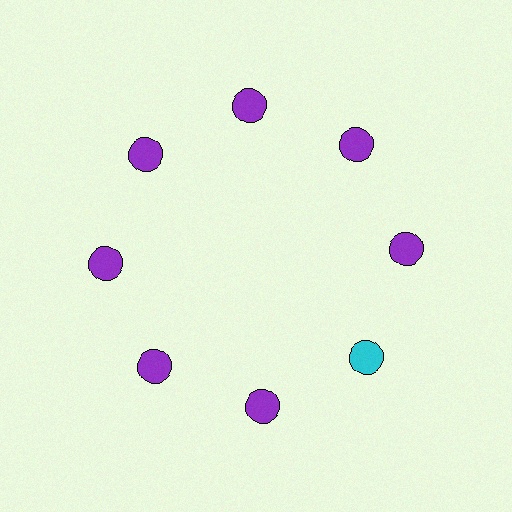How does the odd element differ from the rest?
It has a different color: cyan instead of purple.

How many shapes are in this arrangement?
There are 8 shapes arranged in a ring pattern.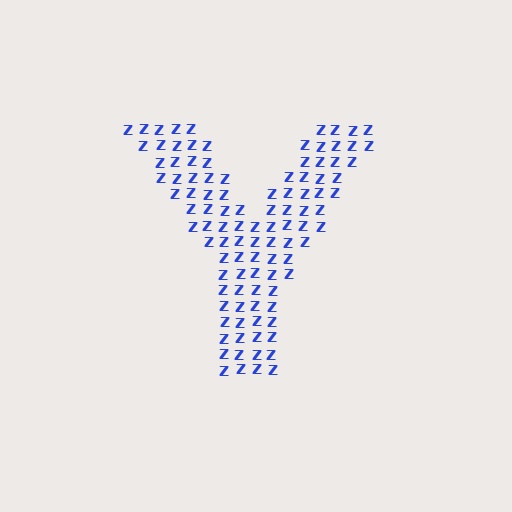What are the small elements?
The small elements are letter Z's.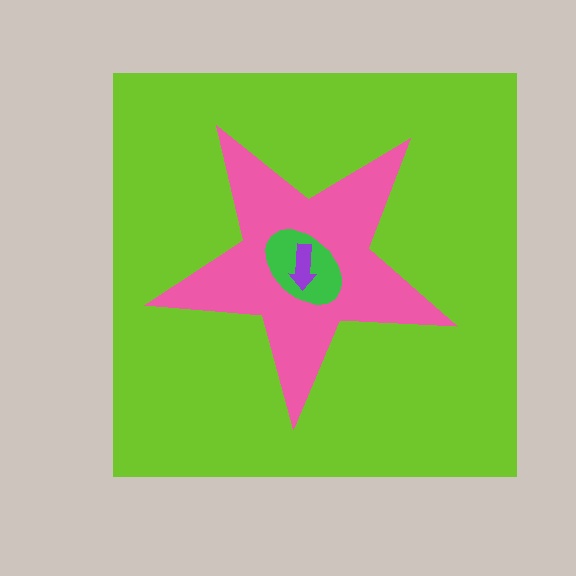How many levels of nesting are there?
4.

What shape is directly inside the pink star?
The green ellipse.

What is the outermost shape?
The lime square.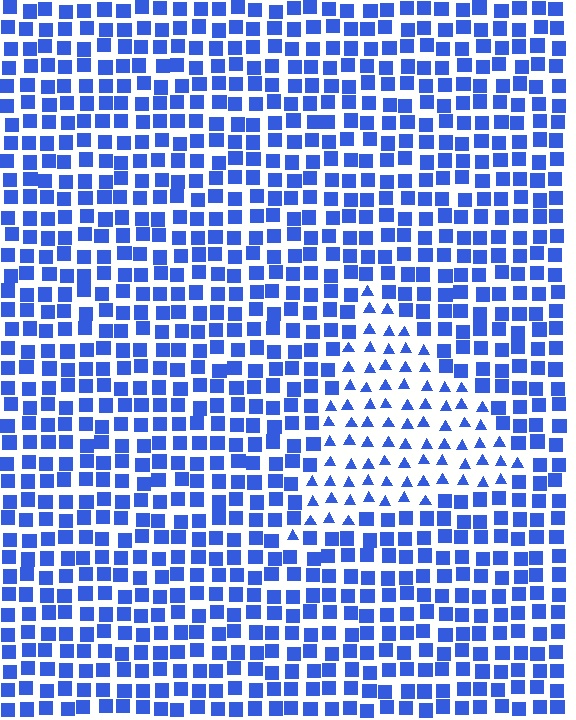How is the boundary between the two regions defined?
The boundary is defined by a change in element shape: triangles inside vs. squares outside. All elements share the same color and spacing.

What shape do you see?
I see a triangle.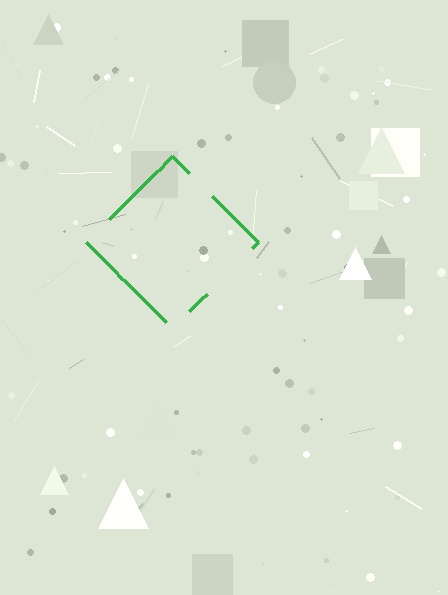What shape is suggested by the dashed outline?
The dashed outline suggests a diamond.